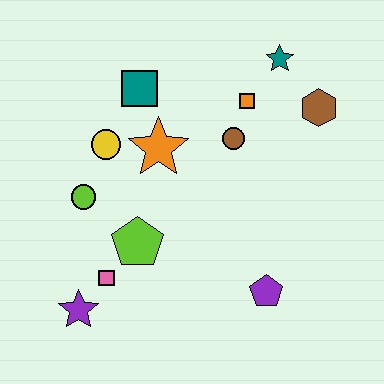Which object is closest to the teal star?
The orange square is closest to the teal star.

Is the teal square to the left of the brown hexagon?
Yes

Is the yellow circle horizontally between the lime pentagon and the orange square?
No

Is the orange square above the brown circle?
Yes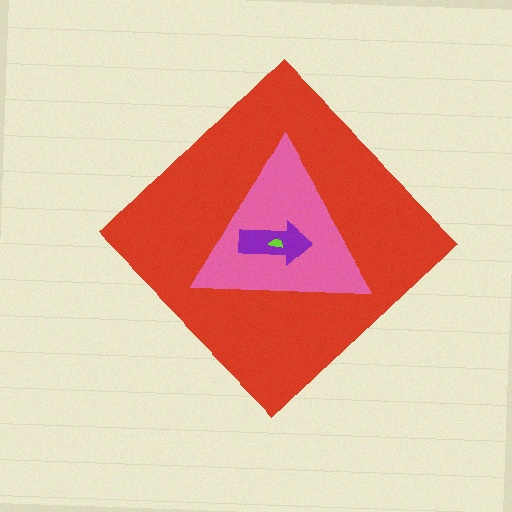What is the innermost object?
The lime semicircle.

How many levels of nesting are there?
4.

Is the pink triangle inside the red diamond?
Yes.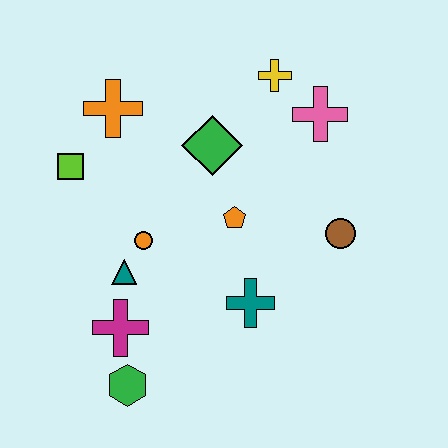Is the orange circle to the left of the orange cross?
No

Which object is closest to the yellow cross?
The pink cross is closest to the yellow cross.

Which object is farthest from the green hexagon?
The yellow cross is farthest from the green hexagon.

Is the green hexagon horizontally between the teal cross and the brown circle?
No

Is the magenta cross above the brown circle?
No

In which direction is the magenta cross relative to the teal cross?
The magenta cross is to the left of the teal cross.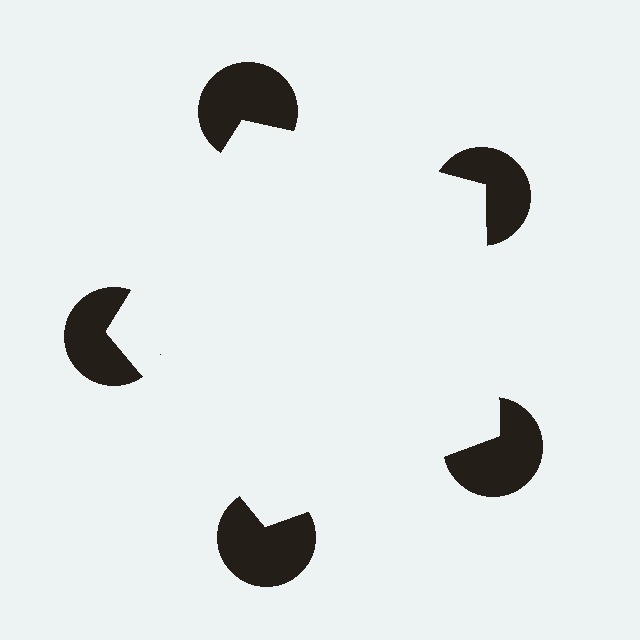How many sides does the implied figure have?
5 sides.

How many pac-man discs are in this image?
There are 5 — one at each vertex of the illusory pentagon.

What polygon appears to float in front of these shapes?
An illusory pentagon — its edges are inferred from the aligned wedge cuts in the pac-man discs, not physically drawn.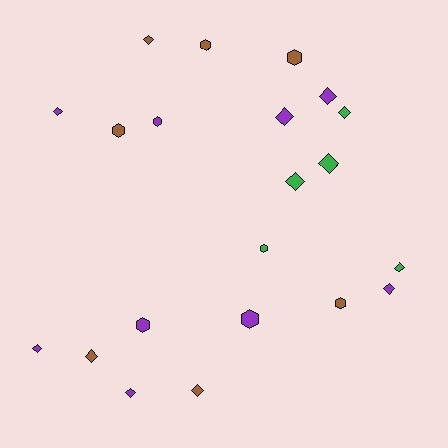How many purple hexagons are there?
There are 3 purple hexagons.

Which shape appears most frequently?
Diamond, with 13 objects.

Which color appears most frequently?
Purple, with 9 objects.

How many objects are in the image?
There are 21 objects.